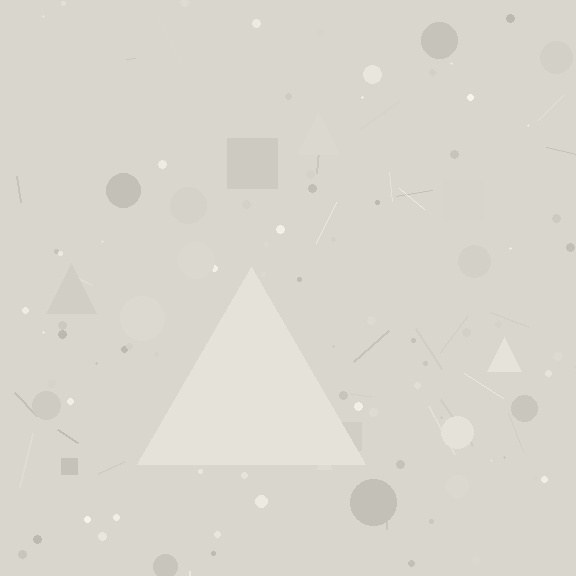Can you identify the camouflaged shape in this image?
The camouflaged shape is a triangle.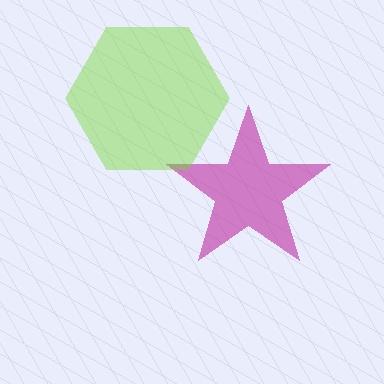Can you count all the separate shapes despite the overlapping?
Yes, there are 2 separate shapes.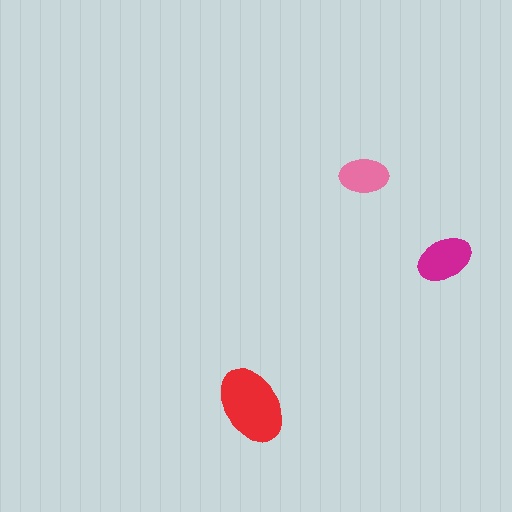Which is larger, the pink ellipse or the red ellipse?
The red one.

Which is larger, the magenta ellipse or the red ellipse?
The red one.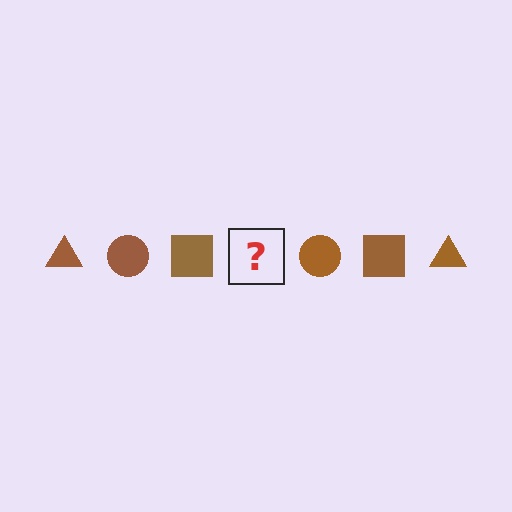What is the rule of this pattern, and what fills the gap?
The rule is that the pattern cycles through triangle, circle, square shapes in brown. The gap should be filled with a brown triangle.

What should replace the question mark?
The question mark should be replaced with a brown triangle.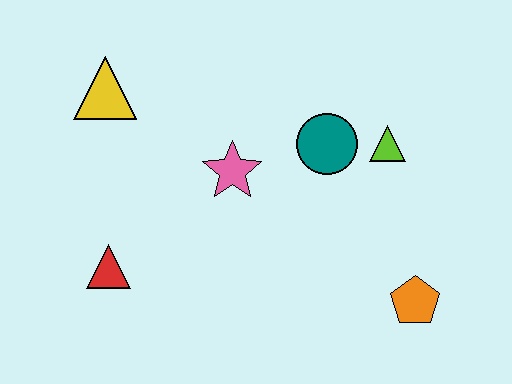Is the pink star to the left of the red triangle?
No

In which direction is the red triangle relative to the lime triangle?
The red triangle is to the left of the lime triangle.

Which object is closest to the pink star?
The teal circle is closest to the pink star.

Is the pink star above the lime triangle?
No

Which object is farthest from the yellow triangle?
The orange pentagon is farthest from the yellow triangle.